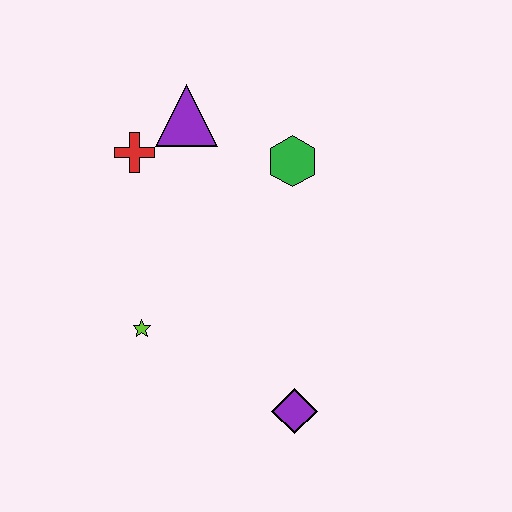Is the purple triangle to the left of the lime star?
No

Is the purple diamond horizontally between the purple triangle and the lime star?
No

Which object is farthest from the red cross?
The purple diamond is farthest from the red cross.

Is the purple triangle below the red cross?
No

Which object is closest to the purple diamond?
The lime star is closest to the purple diamond.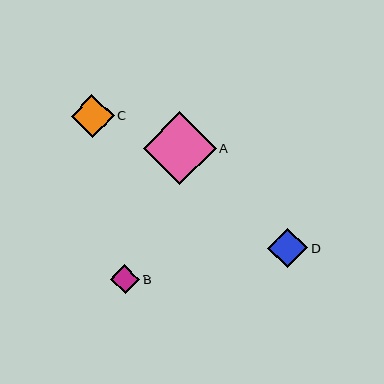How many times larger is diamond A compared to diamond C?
Diamond A is approximately 1.7 times the size of diamond C.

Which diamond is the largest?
Diamond A is the largest with a size of approximately 73 pixels.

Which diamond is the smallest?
Diamond B is the smallest with a size of approximately 29 pixels.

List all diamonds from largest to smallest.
From largest to smallest: A, C, D, B.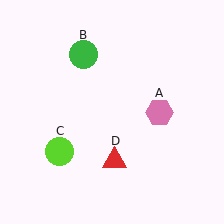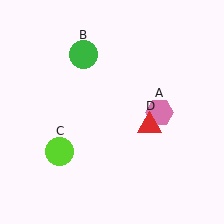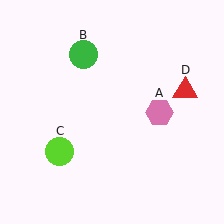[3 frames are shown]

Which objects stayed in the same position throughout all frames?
Pink hexagon (object A) and green circle (object B) and lime circle (object C) remained stationary.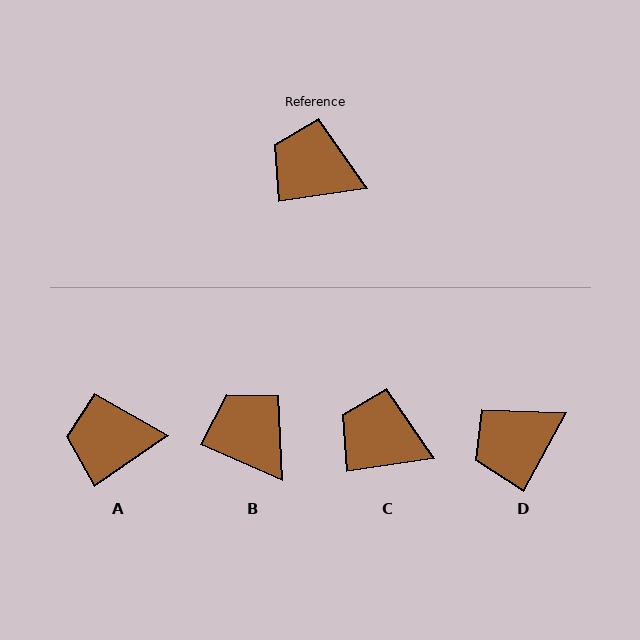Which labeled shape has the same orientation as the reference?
C.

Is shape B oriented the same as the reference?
No, it is off by about 32 degrees.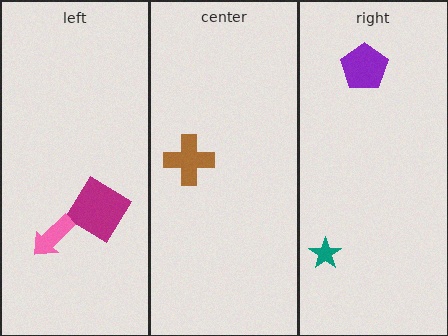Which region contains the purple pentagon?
The right region.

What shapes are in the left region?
The magenta diamond, the pink arrow.